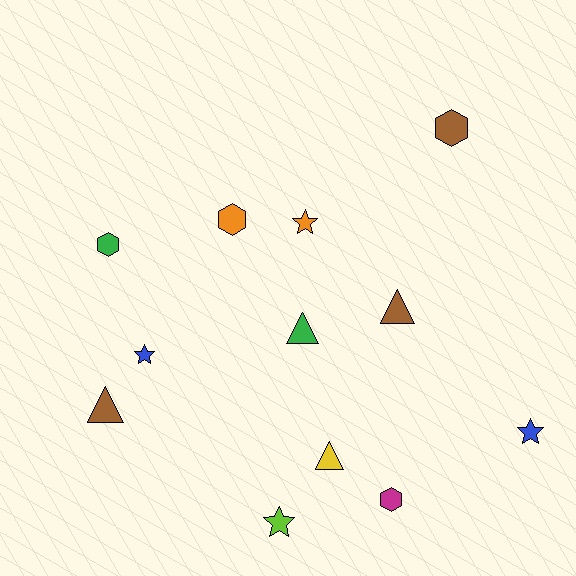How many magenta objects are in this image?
There is 1 magenta object.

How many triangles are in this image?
There are 4 triangles.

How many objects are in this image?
There are 12 objects.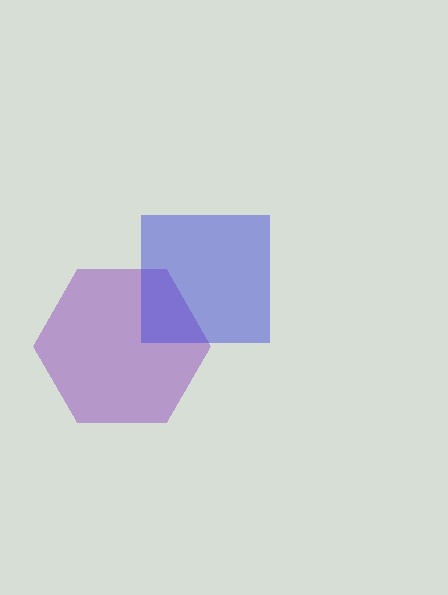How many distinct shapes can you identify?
There are 2 distinct shapes: a purple hexagon, a blue square.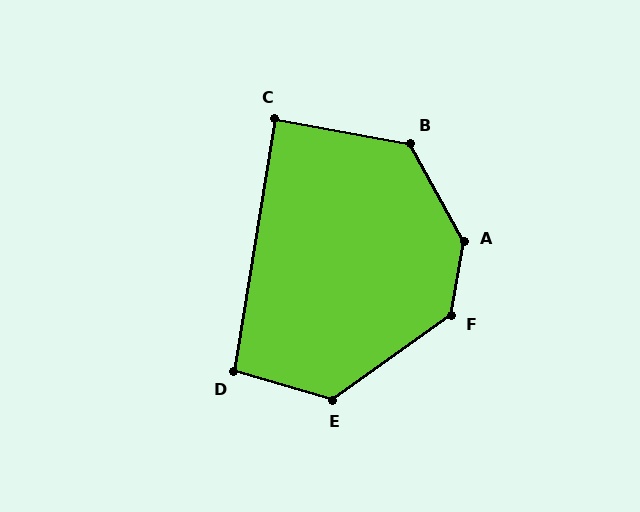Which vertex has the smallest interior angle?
C, at approximately 89 degrees.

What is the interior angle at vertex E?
Approximately 129 degrees (obtuse).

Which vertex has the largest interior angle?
A, at approximately 142 degrees.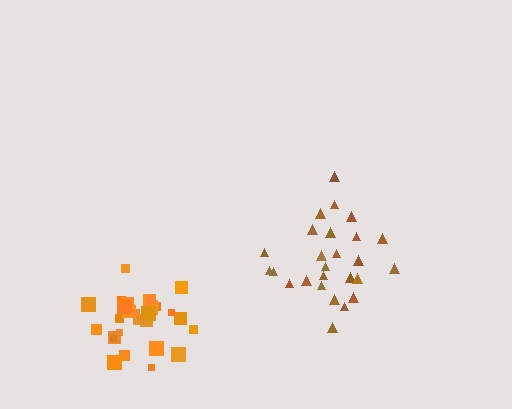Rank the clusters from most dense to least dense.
orange, brown.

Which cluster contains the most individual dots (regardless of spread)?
Orange (30).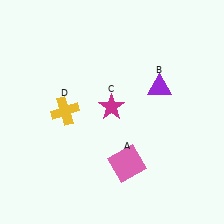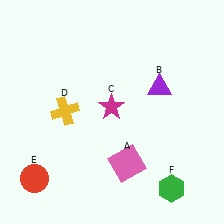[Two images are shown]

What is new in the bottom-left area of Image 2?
A red circle (E) was added in the bottom-left area of Image 2.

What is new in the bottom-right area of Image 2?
A green hexagon (F) was added in the bottom-right area of Image 2.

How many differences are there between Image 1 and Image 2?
There are 2 differences between the two images.